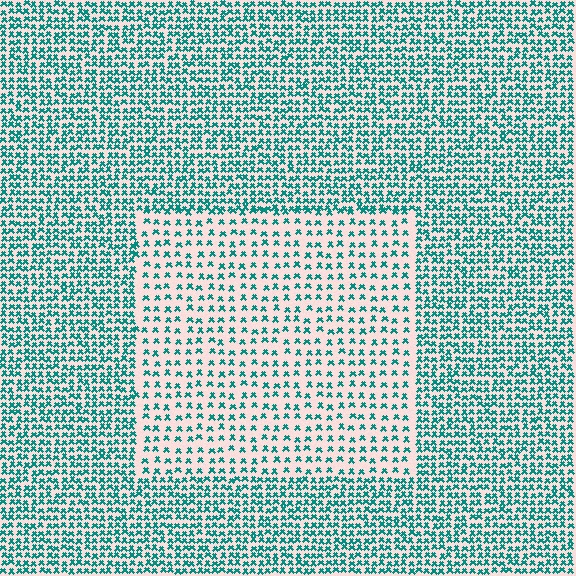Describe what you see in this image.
The image contains small teal elements arranged at two different densities. A rectangle-shaped region is visible where the elements are less densely packed than the surrounding area.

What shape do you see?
I see a rectangle.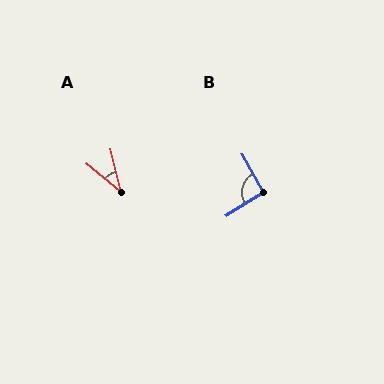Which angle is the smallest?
A, at approximately 36 degrees.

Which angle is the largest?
B, at approximately 93 degrees.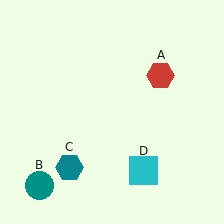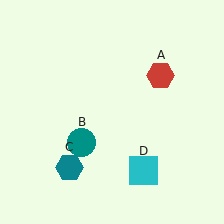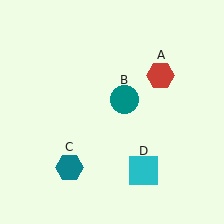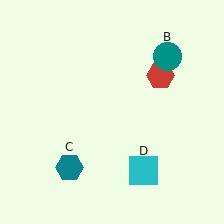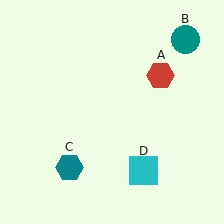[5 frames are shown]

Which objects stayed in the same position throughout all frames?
Red hexagon (object A) and teal hexagon (object C) and cyan square (object D) remained stationary.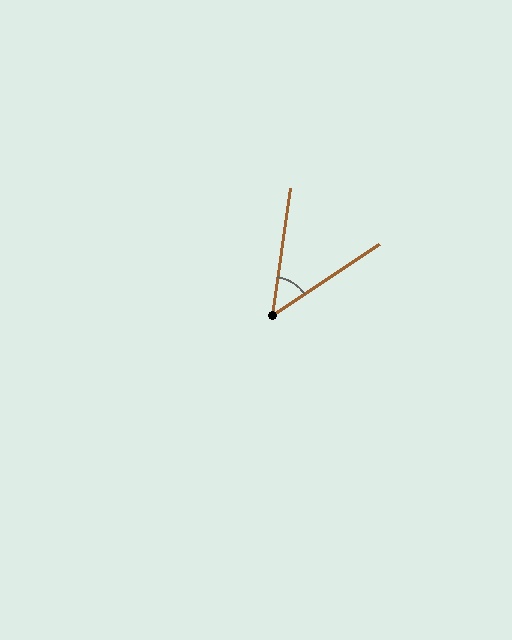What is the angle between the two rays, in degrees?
Approximately 49 degrees.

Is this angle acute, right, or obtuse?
It is acute.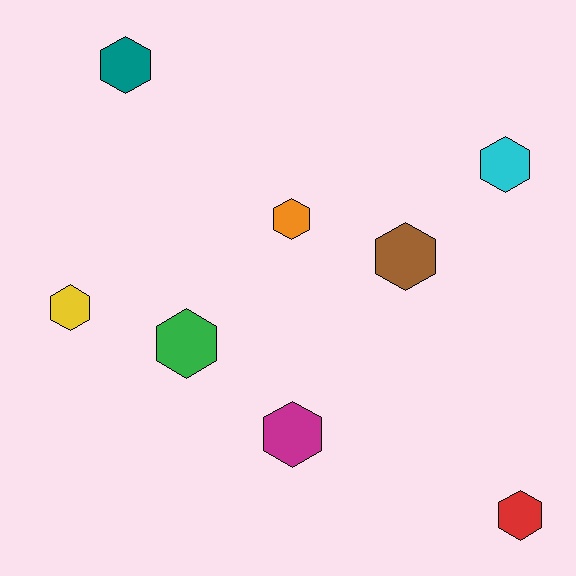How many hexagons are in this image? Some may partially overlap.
There are 8 hexagons.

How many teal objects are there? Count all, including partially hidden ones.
There is 1 teal object.